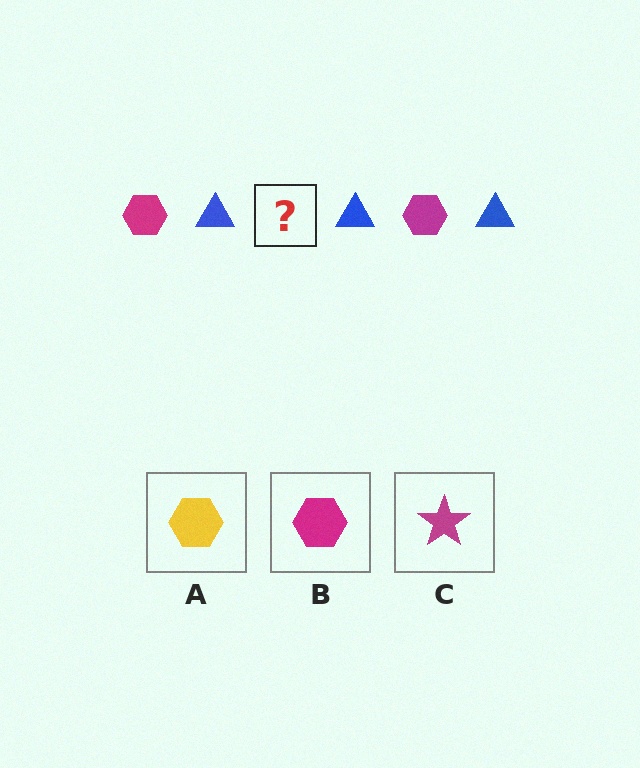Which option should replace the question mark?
Option B.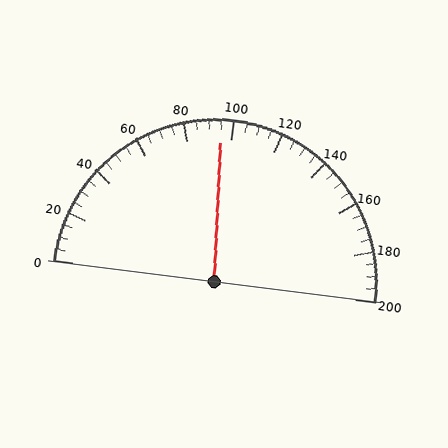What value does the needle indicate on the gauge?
The needle indicates approximately 95.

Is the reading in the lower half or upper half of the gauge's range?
The reading is in the lower half of the range (0 to 200).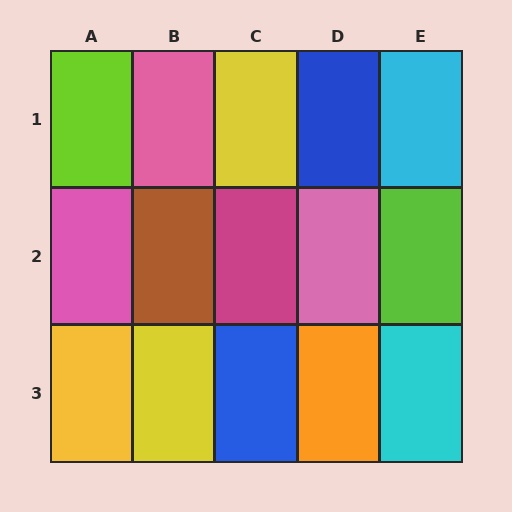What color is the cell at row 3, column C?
Blue.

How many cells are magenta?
1 cell is magenta.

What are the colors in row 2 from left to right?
Pink, brown, magenta, pink, lime.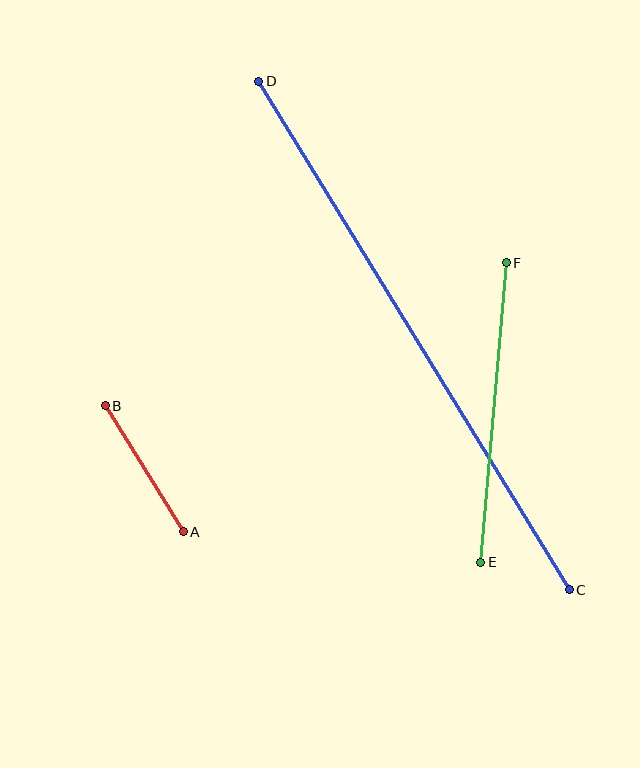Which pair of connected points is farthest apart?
Points C and D are farthest apart.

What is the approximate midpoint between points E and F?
The midpoint is at approximately (493, 413) pixels.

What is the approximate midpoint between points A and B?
The midpoint is at approximately (144, 469) pixels.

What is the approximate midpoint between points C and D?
The midpoint is at approximately (414, 336) pixels.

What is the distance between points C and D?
The distance is approximately 596 pixels.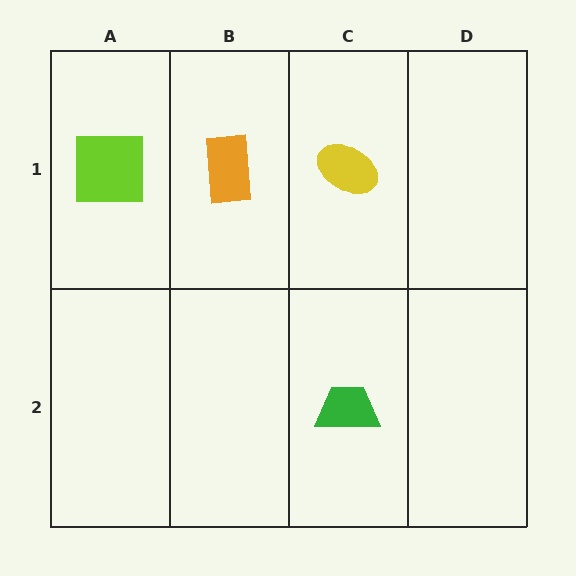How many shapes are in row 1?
3 shapes.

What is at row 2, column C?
A green trapezoid.